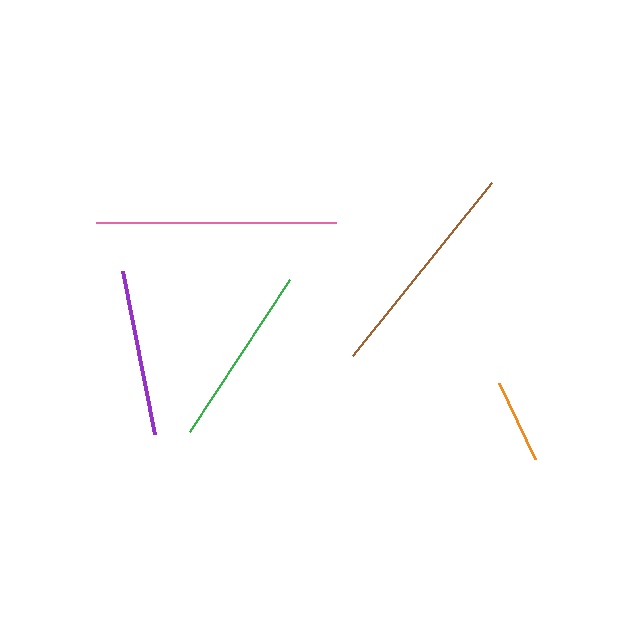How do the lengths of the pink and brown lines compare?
The pink and brown lines are approximately the same length.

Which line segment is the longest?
The pink line is the longest at approximately 240 pixels.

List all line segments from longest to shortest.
From longest to shortest: pink, brown, green, purple, orange.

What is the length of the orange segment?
The orange segment is approximately 84 pixels long.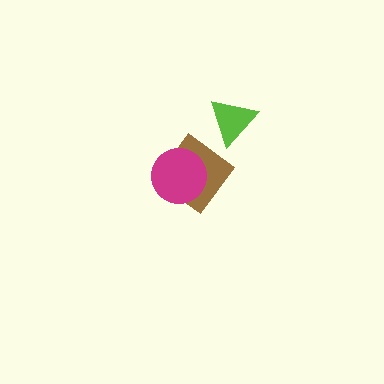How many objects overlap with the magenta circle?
1 object overlaps with the magenta circle.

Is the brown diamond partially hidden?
Yes, it is partially covered by another shape.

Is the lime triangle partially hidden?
No, no other shape covers it.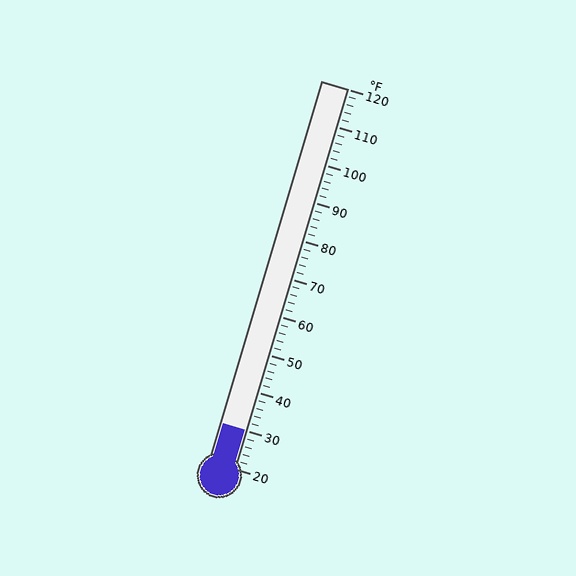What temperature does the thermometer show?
The thermometer shows approximately 30°F.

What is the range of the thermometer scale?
The thermometer scale ranges from 20°F to 120°F.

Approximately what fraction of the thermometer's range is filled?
The thermometer is filled to approximately 10% of its range.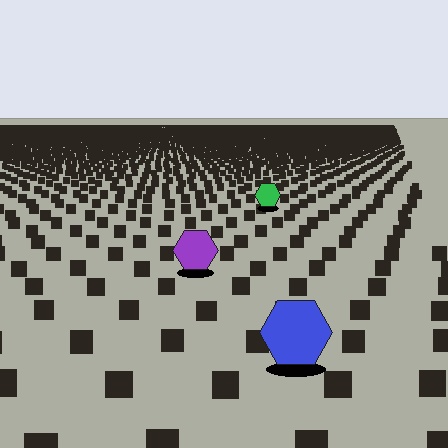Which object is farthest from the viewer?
The green hexagon is farthest from the viewer. It appears smaller and the ground texture around it is denser.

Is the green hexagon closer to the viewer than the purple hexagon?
No. The purple hexagon is closer — you can tell from the texture gradient: the ground texture is coarser near it.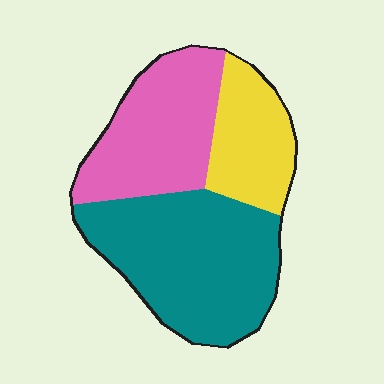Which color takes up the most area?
Teal, at roughly 45%.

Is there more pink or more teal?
Teal.